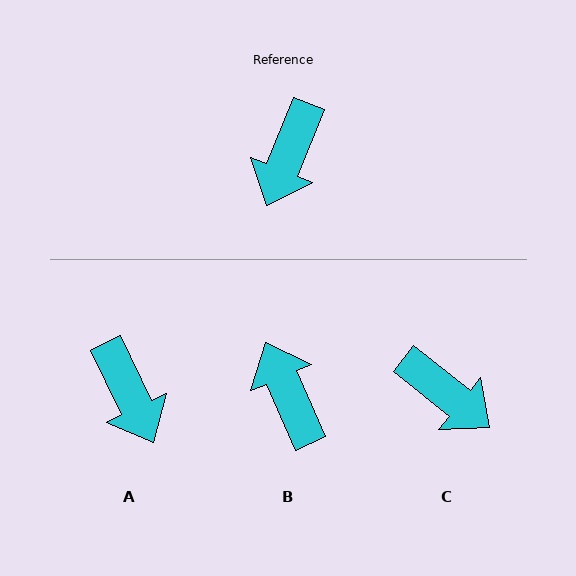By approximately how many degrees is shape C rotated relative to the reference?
Approximately 74 degrees counter-clockwise.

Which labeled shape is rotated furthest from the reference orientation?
B, about 134 degrees away.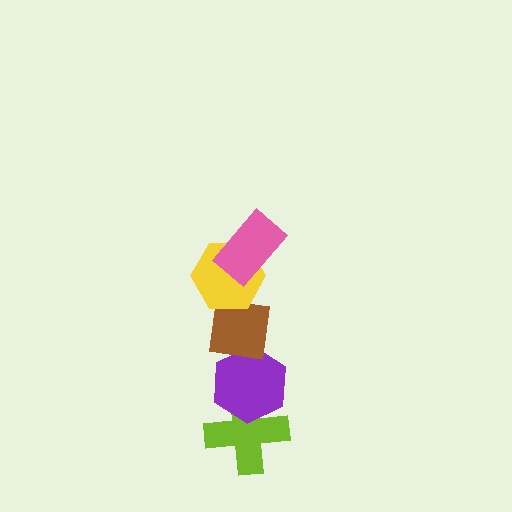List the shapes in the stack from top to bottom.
From top to bottom: the pink rectangle, the yellow hexagon, the brown square, the purple hexagon, the lime cross.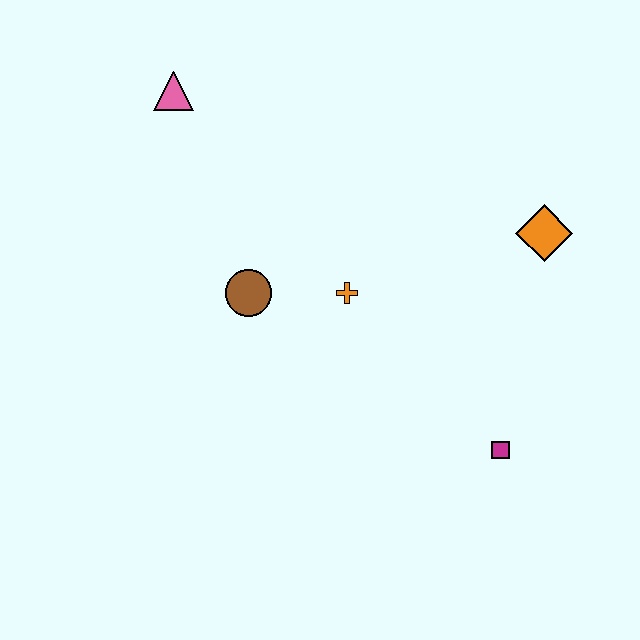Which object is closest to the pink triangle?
The brown circle is closest to the pink triangle.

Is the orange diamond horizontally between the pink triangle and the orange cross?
No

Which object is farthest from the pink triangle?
The magenta square is farthest from the pink triangle.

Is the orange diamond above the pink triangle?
No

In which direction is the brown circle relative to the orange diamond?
The brown circle is to the left of the orange diamond.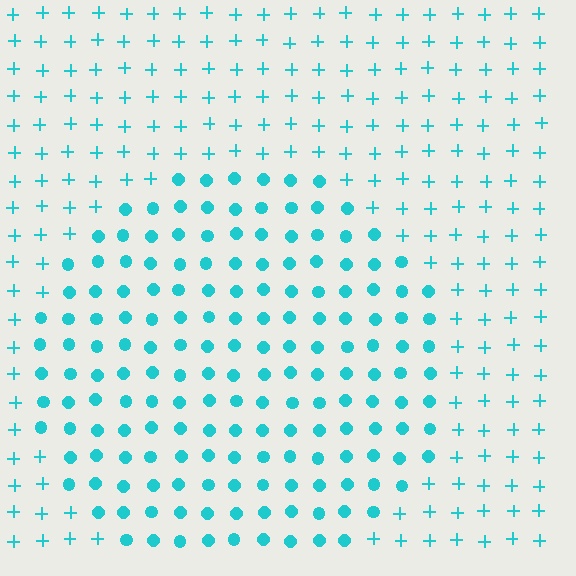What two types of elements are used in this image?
The image uses circles inside the circle region and plus signs outside it.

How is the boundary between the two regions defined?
The boundary is defined by a change in element shape: circles inside vs. plus signs outside. All elements share the same color and spacing.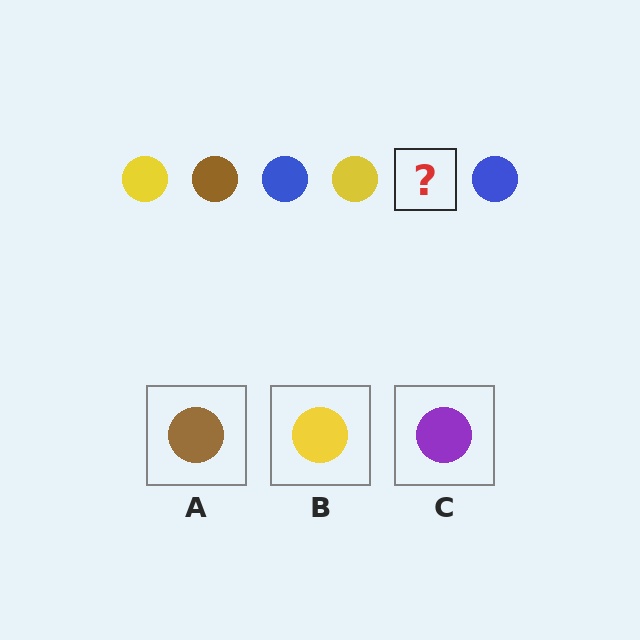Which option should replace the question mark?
Option A.